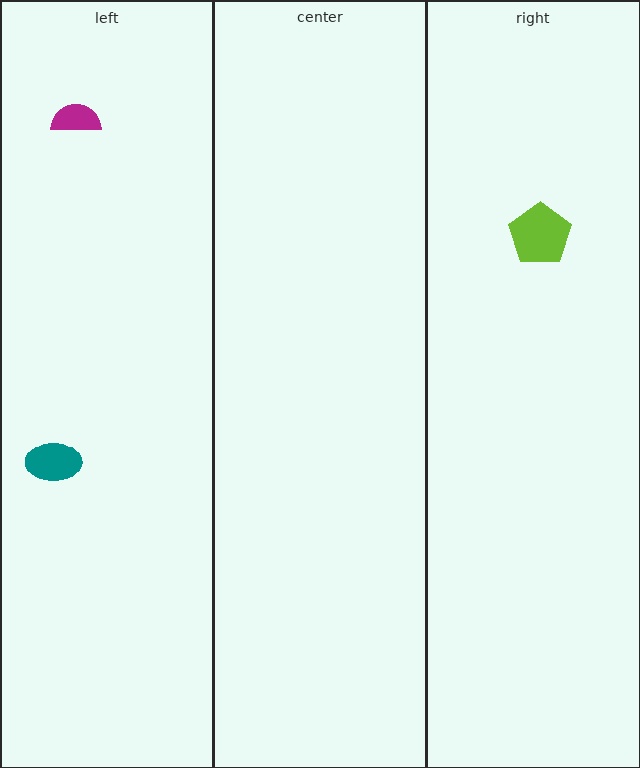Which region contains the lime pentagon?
The right region.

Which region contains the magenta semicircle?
The left region.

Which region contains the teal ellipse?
The left region.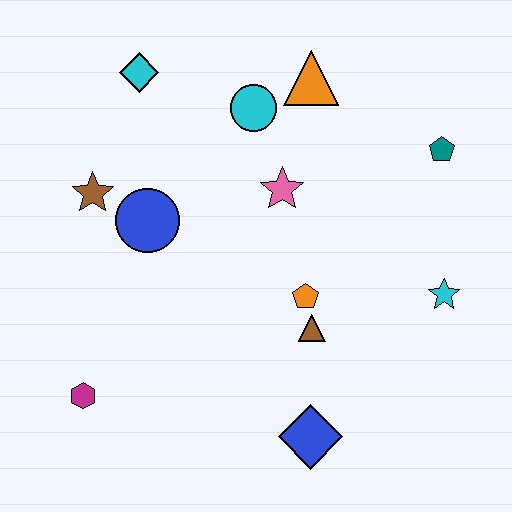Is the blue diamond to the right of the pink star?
Yes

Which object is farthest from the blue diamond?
The cyan diamond is farthest from the blue diamond.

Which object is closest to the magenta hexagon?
The blue circle is closest to the magenta hexagon.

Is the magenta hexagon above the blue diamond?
Yes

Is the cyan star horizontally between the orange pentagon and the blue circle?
No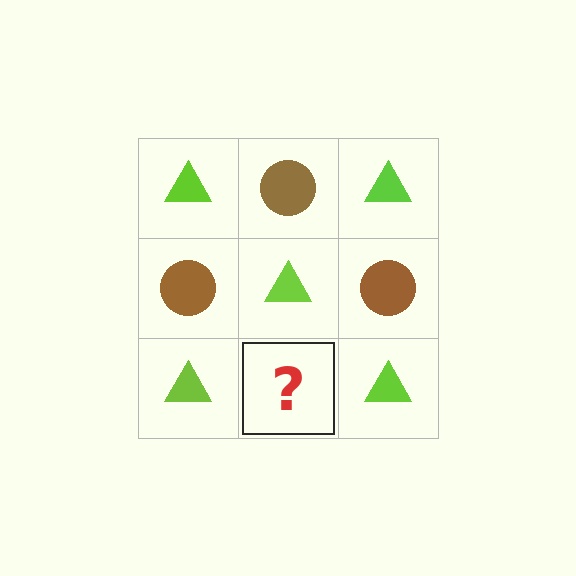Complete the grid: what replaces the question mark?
The question mark should be replaced with a brown circle.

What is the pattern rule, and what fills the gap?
The rule is that it alternates lime triangle and brown circle in a checkerboard pattern. The gap should be filled with a brown circle.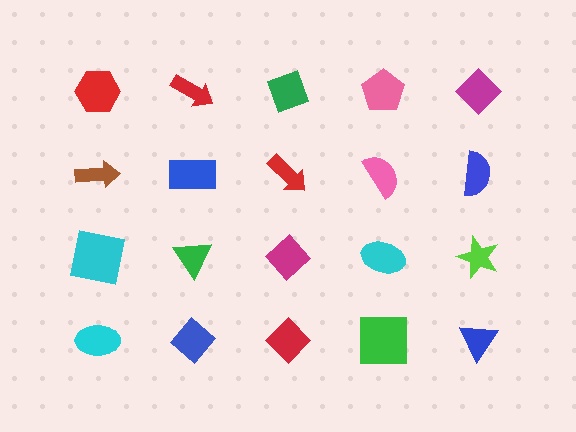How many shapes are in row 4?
5 shapes.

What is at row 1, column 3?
A green diamond.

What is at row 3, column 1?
A cyan square.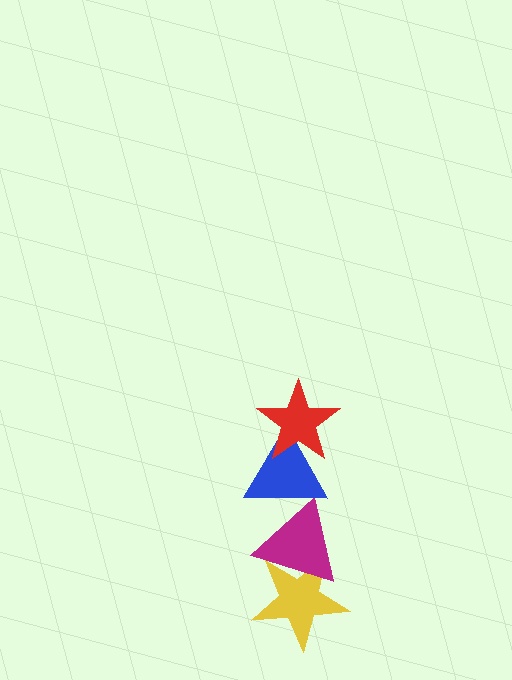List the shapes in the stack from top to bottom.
From top to bottom: the red star, the blue triangle, the magenta triangle, the yellow star.